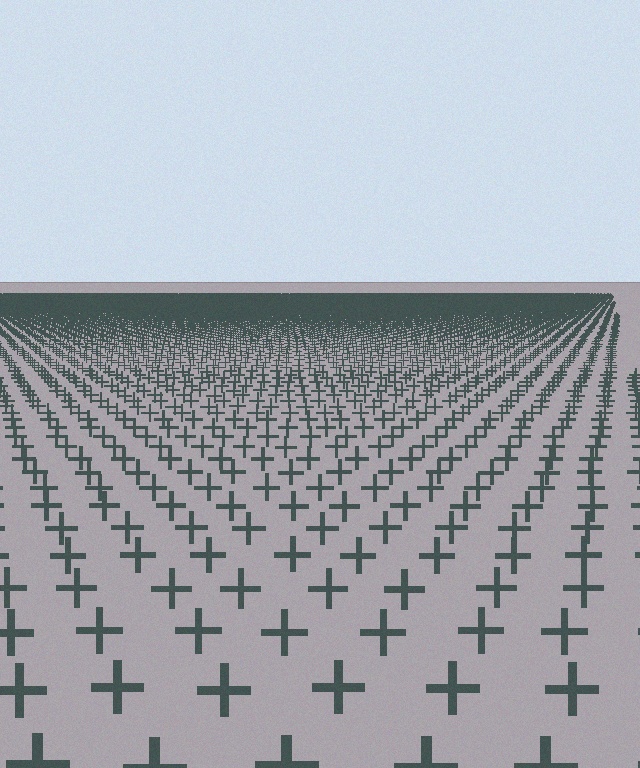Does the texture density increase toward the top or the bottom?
Density increases toward the top.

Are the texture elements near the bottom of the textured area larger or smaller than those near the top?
Larger. Near the bottom, elements are closer to the viewer and appear at a bigger on-screen size.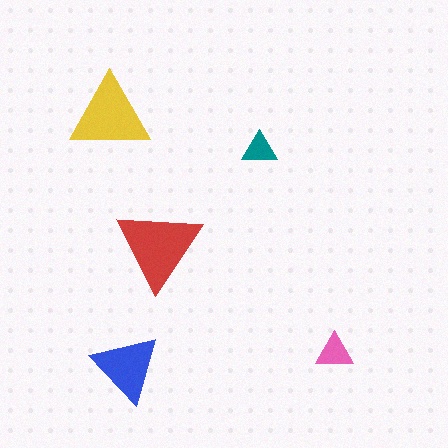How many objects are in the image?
There are 5 objects in the image.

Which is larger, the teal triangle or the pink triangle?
The pink one.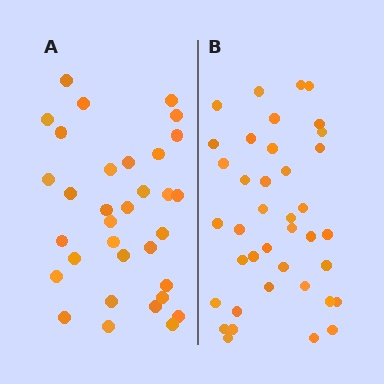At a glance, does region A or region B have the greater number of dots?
Region B (the right region) has more dots.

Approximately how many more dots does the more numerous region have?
Region B has about 6 more dots than region A.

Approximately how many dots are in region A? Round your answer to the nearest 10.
About 30 dots. (The exact count is 33, which rounds to 30.)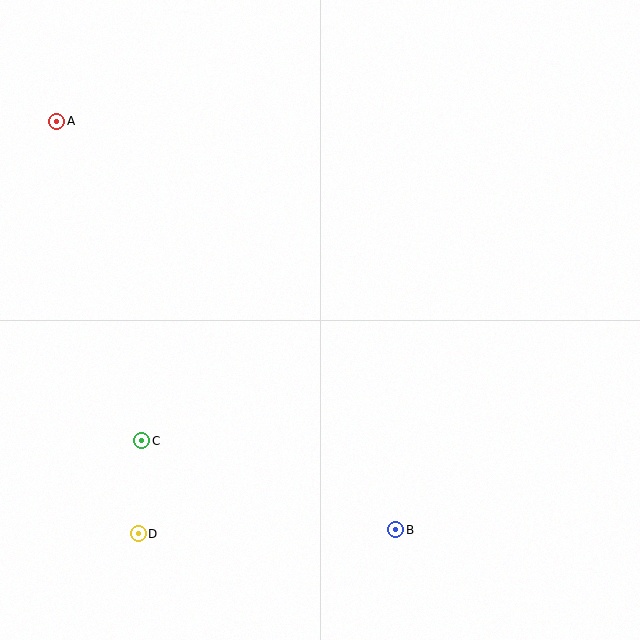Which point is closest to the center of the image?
Point C at (142, 441) is closest to the center.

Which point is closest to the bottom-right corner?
Point B is closest to the bottom-right corner.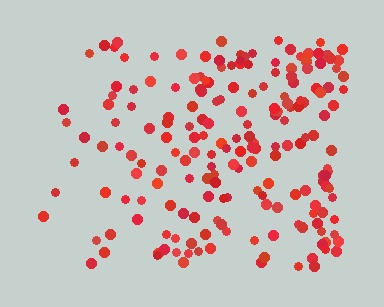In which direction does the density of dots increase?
From left to right, with the right side densest.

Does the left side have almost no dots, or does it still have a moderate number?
Still a moderate number, just noticeably fewer than the right.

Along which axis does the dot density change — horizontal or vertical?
Horizontal.